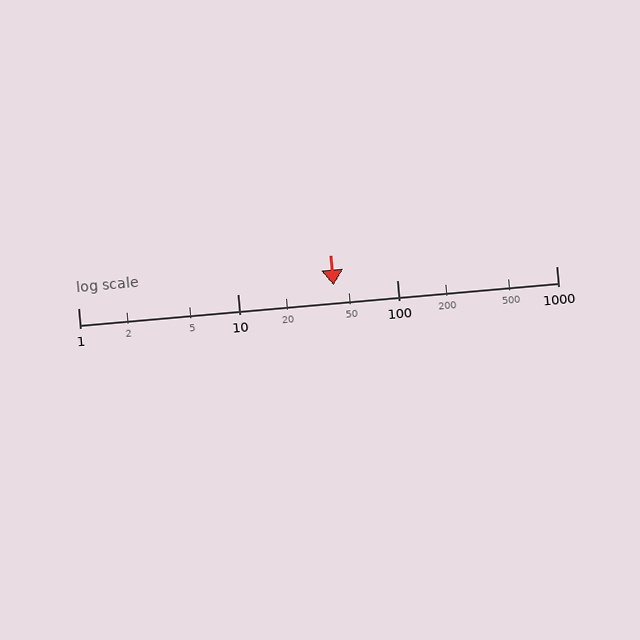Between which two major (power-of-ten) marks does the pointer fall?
The pointer is between 10 and 100.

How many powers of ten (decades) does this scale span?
The scale spans 3 decades, from 1 to 1000.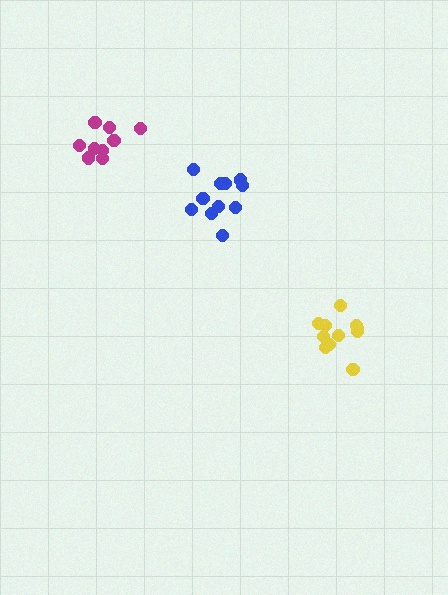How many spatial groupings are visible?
There are 3 spatial groupings.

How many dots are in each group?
Group 1: 11 dots, Group 2: 11 dots, Group 3: 9 dots (31 total).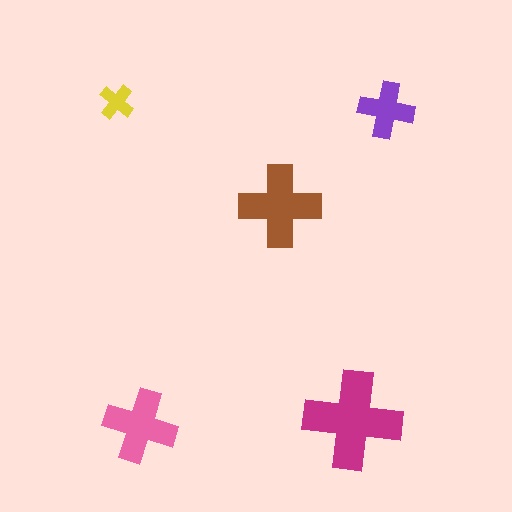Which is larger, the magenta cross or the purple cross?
The magenta one.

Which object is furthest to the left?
The yellow cross is leftmost.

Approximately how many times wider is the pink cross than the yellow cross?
About 2 times wider.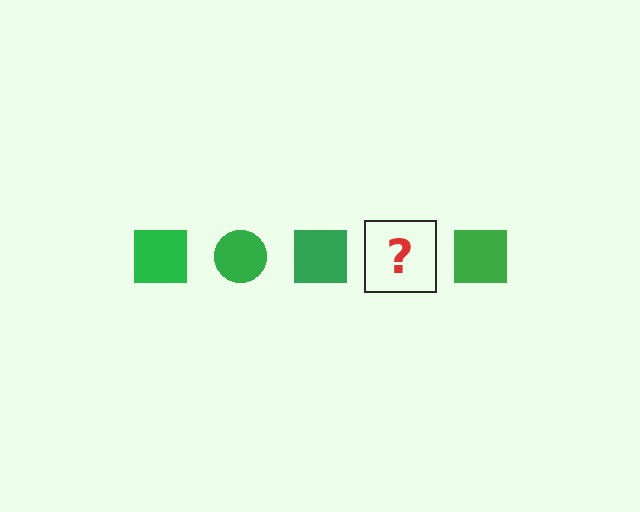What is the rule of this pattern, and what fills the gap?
The rule is that the pattern cycles through square, circle shapes in green. The gap should be filled with a green circle.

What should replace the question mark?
The question mark should be replaced with a green circle.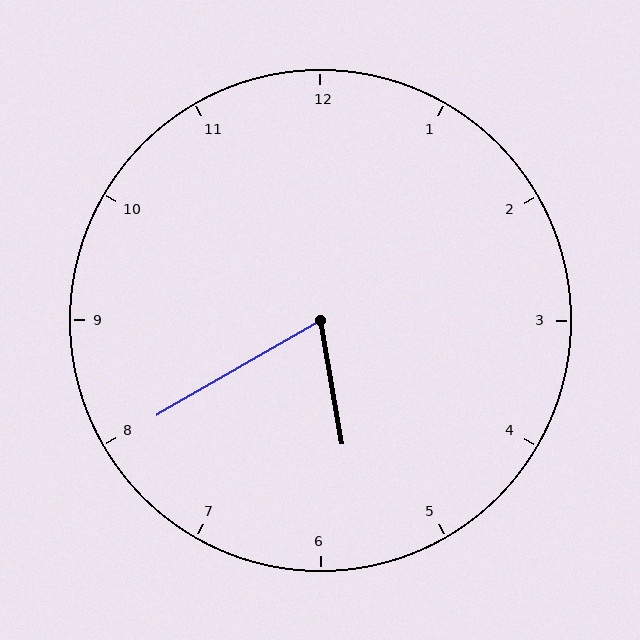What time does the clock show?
5:40.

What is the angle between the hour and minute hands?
Approximately 70 degrees.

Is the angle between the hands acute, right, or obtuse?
It is acute.